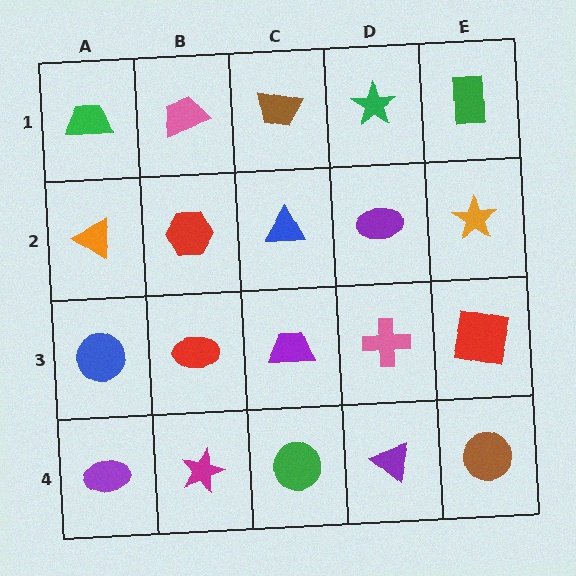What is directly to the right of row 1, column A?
A pink trapezoid.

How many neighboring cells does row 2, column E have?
3.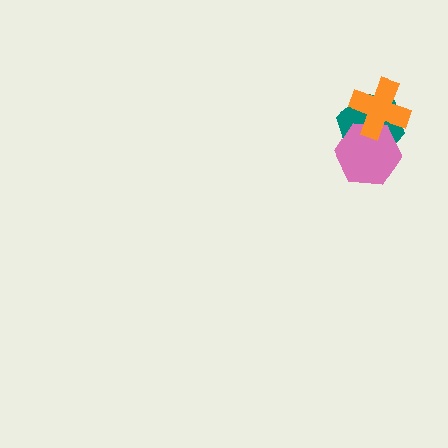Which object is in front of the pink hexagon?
The orange cross is in front of the pink hexagon.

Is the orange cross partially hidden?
No, no other shape covers it.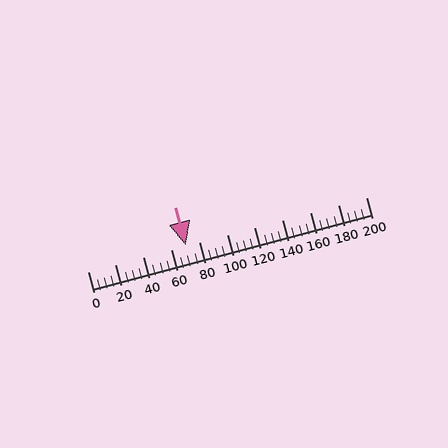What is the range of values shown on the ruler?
The ruler shows values from 0 to 200.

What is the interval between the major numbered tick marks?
The major tick marks are spaced 20 units apart.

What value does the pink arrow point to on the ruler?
The pink arrow points to approximately 71.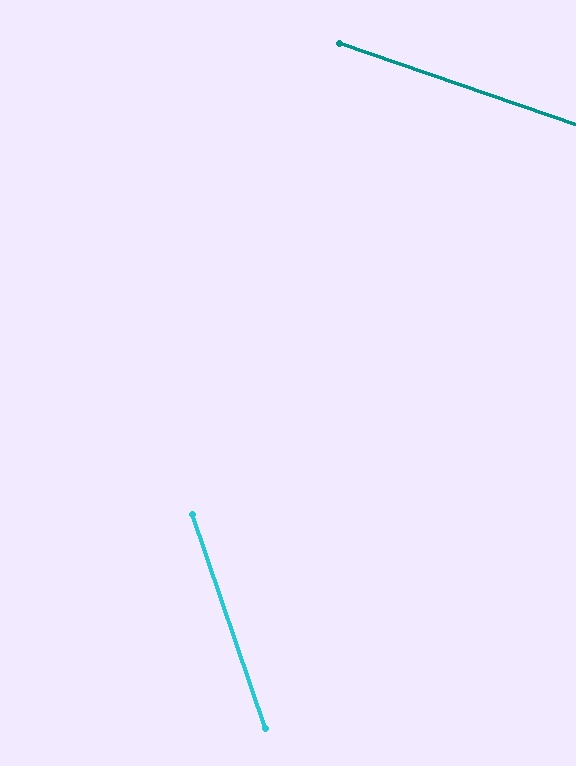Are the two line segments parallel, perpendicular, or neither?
Neither parallel nor perpendicular — they differ by about 52°.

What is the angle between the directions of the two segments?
Approximately 52 degrees.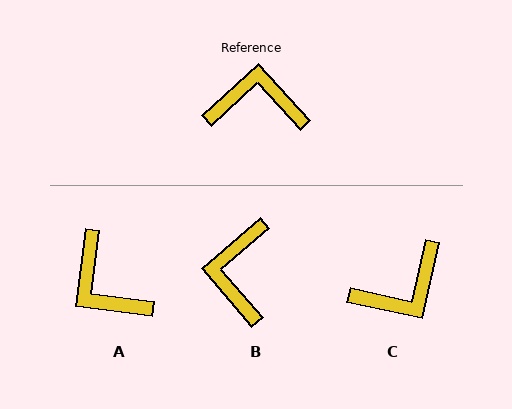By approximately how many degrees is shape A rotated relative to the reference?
Approximately 130 degrees counter-clockwise.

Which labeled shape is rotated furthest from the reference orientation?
C, about 145 degrees away.